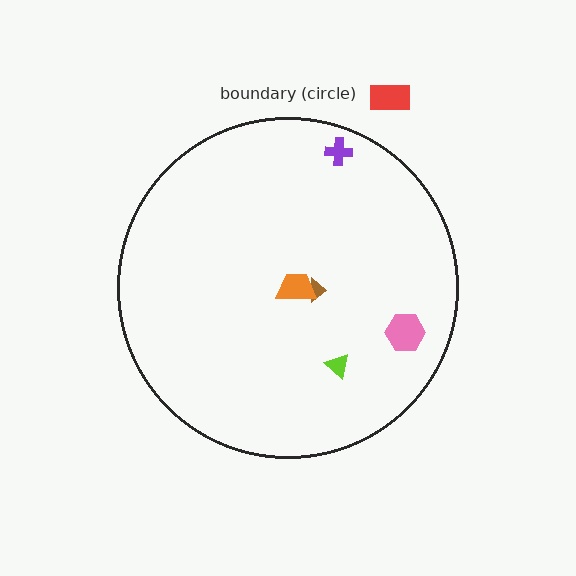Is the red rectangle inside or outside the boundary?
Outside.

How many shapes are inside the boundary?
5 inside, 1 outside.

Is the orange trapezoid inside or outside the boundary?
Inside.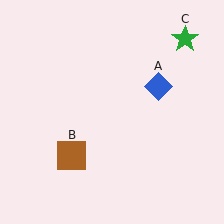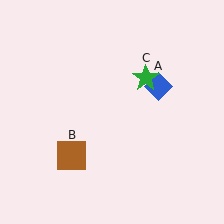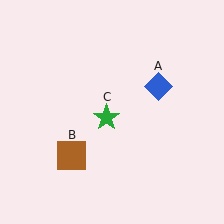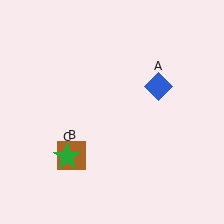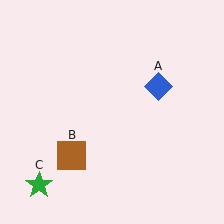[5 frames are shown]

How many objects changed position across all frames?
1 object changed position: green star (object C).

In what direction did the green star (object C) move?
The green star (object C) moved down and to the left.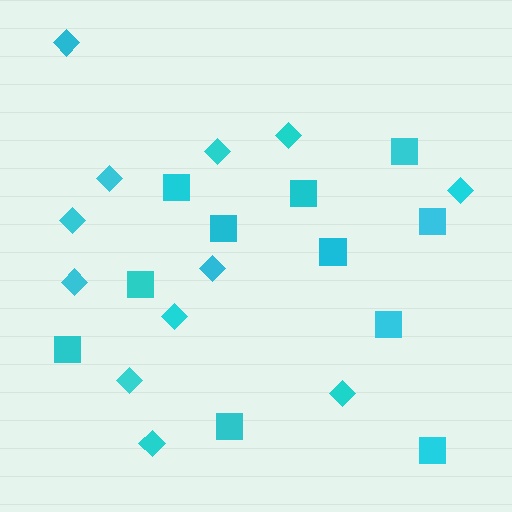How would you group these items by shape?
There are 2 groups: one group of diamonds (12) and one group of squares (11).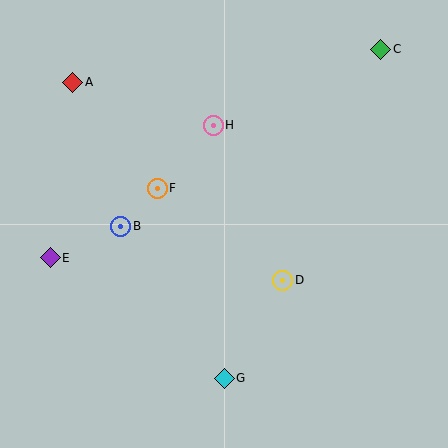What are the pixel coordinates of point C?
Point C is at (381, 49).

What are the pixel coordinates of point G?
Point G is at (224, 378).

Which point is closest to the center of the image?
Point F at (157, 188) is closest to the center.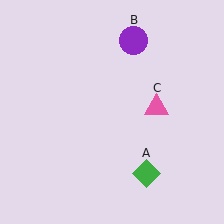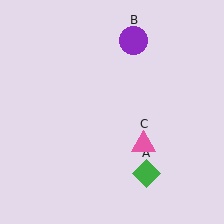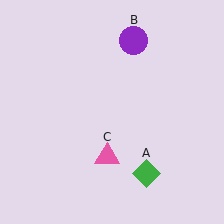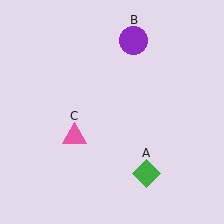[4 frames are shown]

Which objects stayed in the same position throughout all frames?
Green diamond (object A) and purple circle (object B) remained stationary.